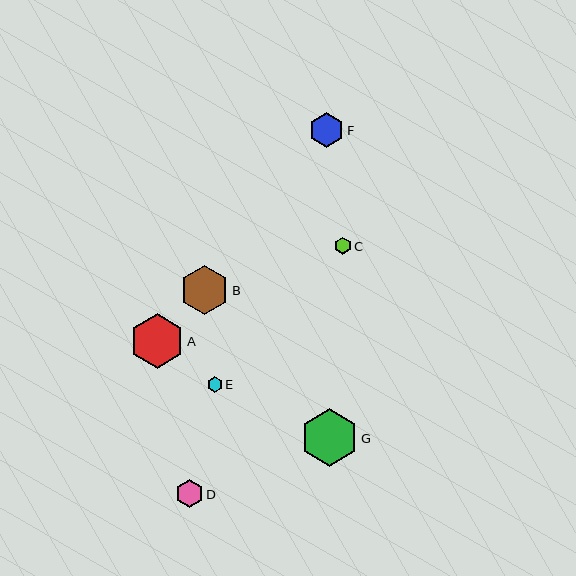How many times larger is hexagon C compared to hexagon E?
Hexagon C is approximately 1.1 times the size of hexagon E.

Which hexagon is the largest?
Hexagon G is the largest with a size of approximately 57 pixels.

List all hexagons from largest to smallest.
From largest to smallest: G, A, B, F, D, C, E.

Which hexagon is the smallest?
Hexagon E is the smallest with a size of approximately 15 pixels.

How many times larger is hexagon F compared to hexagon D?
Hexagon F is approximately 1.2 times the size of hexagon D.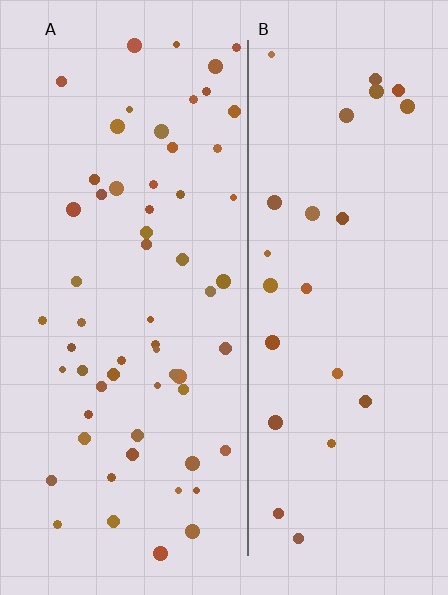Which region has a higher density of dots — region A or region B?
A (the left).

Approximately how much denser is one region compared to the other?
Approximately 2.3× — region A over region B.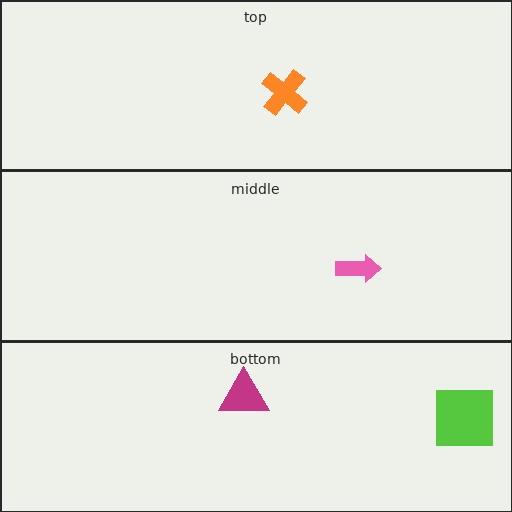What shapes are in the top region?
The orange cross.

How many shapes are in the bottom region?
2.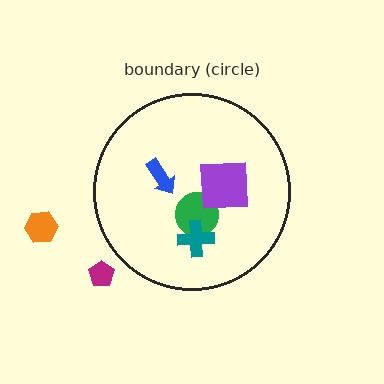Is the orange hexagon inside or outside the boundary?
Outside.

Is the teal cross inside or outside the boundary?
Inside.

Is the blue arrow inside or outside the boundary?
Inside.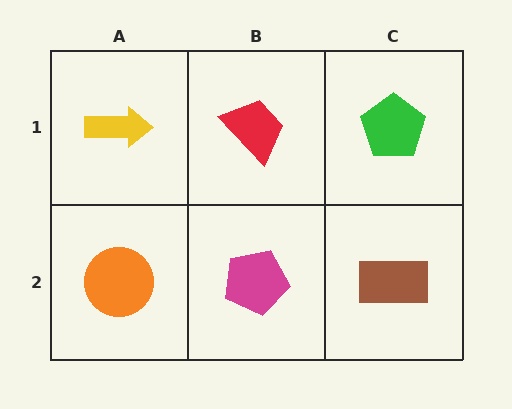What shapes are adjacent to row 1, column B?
A magenta pentagon (row 2, column B), a yellow arrow (row 1, column A), a green pentagon (row 1, column C).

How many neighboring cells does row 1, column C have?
2.